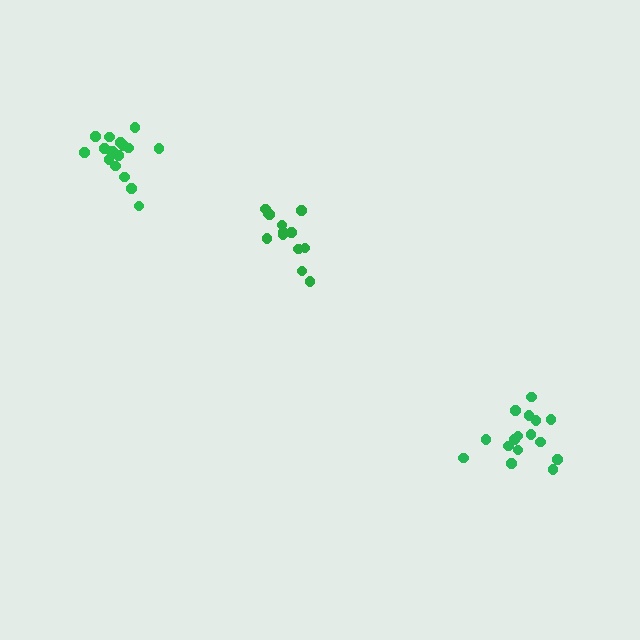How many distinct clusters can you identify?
There are 3 distinct clusters.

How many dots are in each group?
Group 1: 13 dots, Group 2: 16 dots, Group 3: 16 dots (45 total).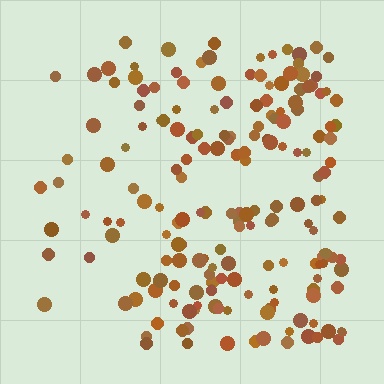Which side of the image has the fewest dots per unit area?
The left.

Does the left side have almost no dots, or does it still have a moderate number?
Still a moderate number, just noticeably fewer than the right.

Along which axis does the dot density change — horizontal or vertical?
Horizontal.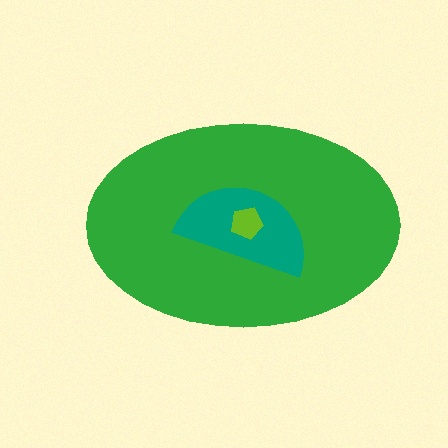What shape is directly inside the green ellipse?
The teal semicircle.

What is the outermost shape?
The green ellipse.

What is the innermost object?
The lime pentagon.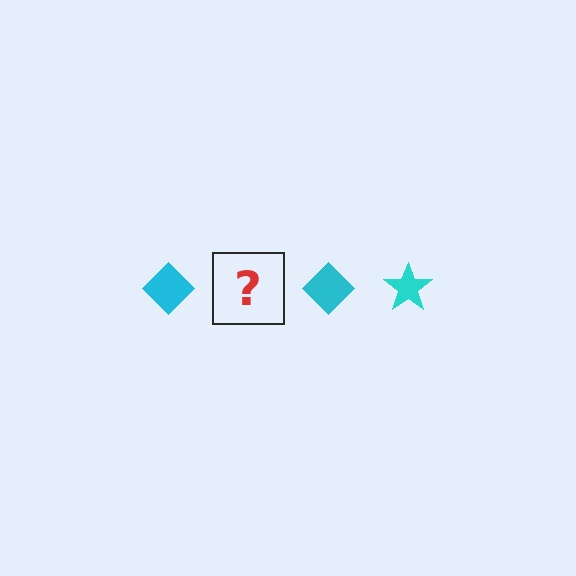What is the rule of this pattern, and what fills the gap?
The rule is that the pattern cycles through diamond, star shapes in cyan. The gap should be filled with a cyan star.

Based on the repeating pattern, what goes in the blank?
The blank should be a cyan star.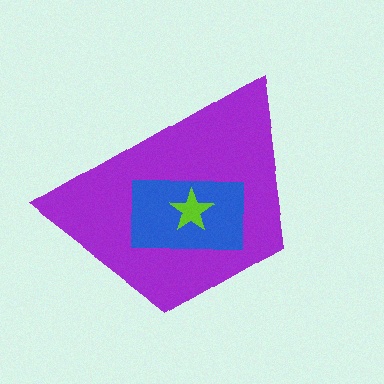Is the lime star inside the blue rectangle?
Yes.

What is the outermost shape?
The purple trapezoid.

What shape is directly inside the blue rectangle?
The lime star.